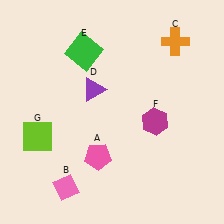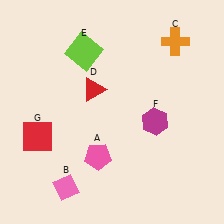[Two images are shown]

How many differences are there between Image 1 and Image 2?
There are 3 differences between the two images.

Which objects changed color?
D changed from purple to red. E changed from green to lime. G changed from lime to red.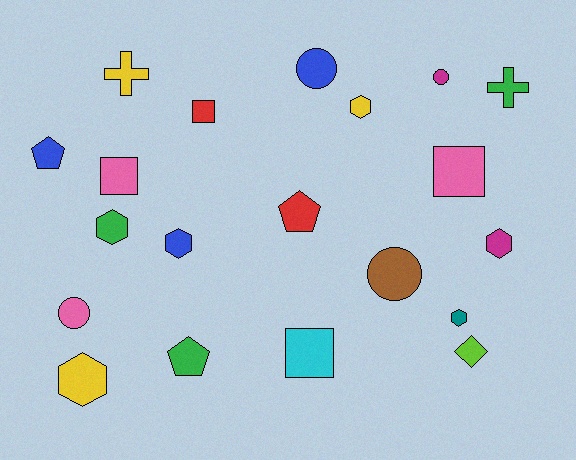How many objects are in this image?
There are 20 objects.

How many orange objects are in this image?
There are no orange objects.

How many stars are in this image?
There are no stars.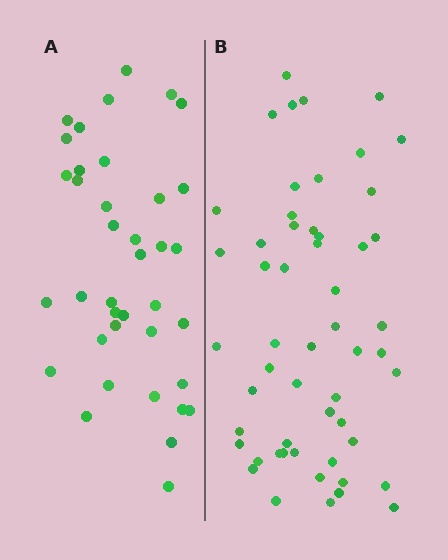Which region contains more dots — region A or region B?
Region B (the right region) has more dots.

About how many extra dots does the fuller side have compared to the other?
Region B has approximately 15 more dots than region A.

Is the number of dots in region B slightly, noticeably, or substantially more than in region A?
Region B has noticeably more, but not dramatically so. The ratio is roughly 1.4 to 1.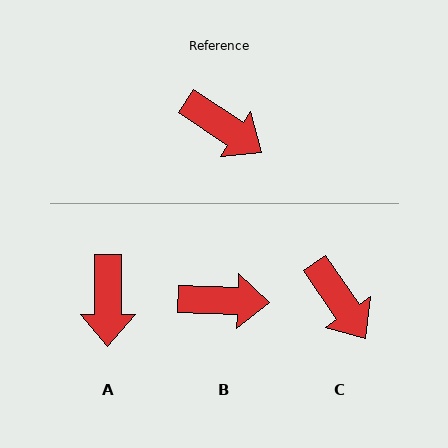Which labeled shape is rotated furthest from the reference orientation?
A, about 56 degrees away.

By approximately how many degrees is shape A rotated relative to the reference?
Approximately 56 degrees clockwise.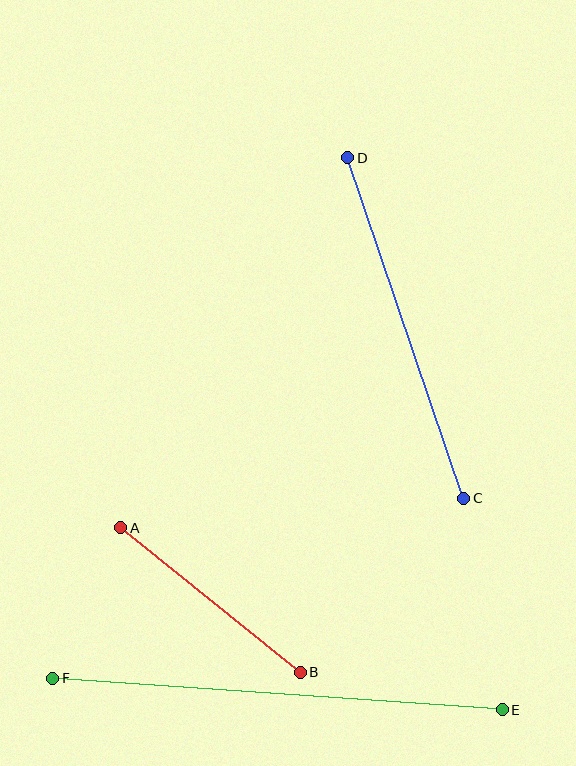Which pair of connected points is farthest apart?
Points E and F are farthest apart.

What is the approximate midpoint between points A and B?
The midpoint is at approximately (211, 600) pixels.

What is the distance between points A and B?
The distance is approximately 231 pixels.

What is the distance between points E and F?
The distance is approximately 451 pixels.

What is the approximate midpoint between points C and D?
The midpoint is at approximately (406, 328) pixels.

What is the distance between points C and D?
The distance is approximately 360 pixels.